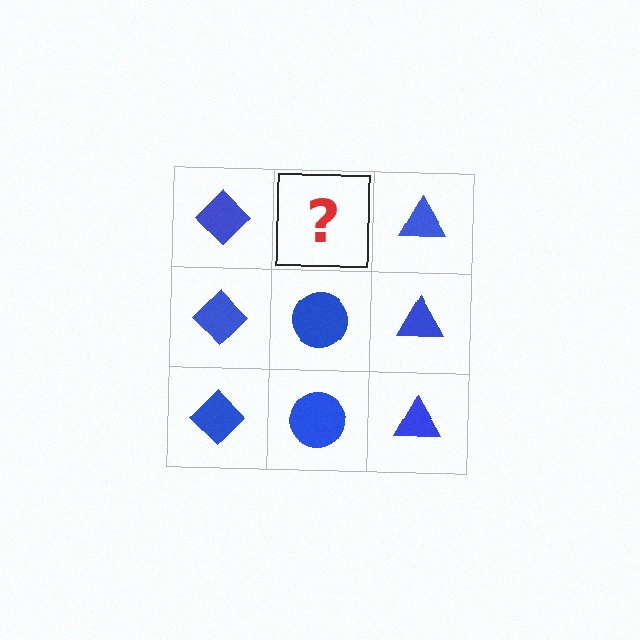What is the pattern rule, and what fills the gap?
The rule is that each column has a consistent shape. The gap should be filled with a blue circle.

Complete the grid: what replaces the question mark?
The question mark should be replaced with a blue circle.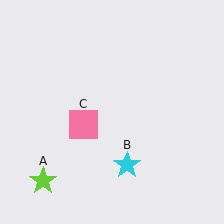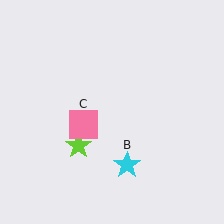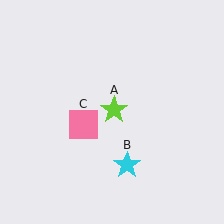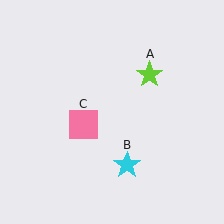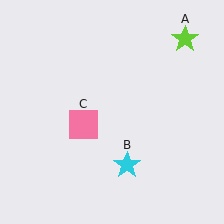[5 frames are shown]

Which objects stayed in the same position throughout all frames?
Cyan star (object B) and pink square (object C) remained stationary.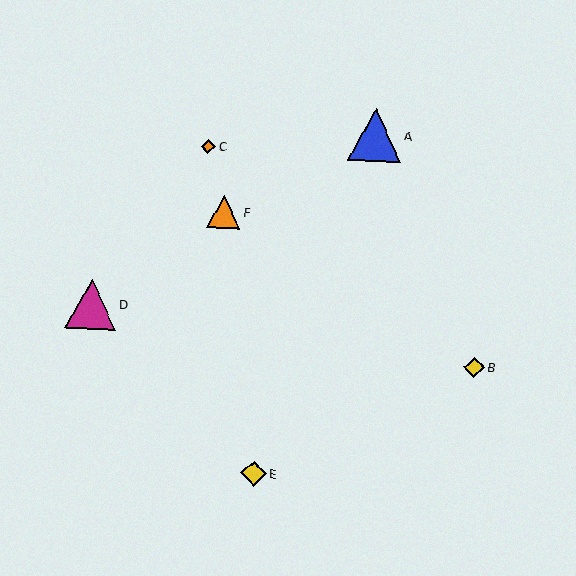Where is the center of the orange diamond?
The center of the orange diamond is at (208, 146).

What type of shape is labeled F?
Shape F is an orange triangle.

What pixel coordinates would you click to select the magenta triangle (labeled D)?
Click at (91, 304) to select the magenta triangle D.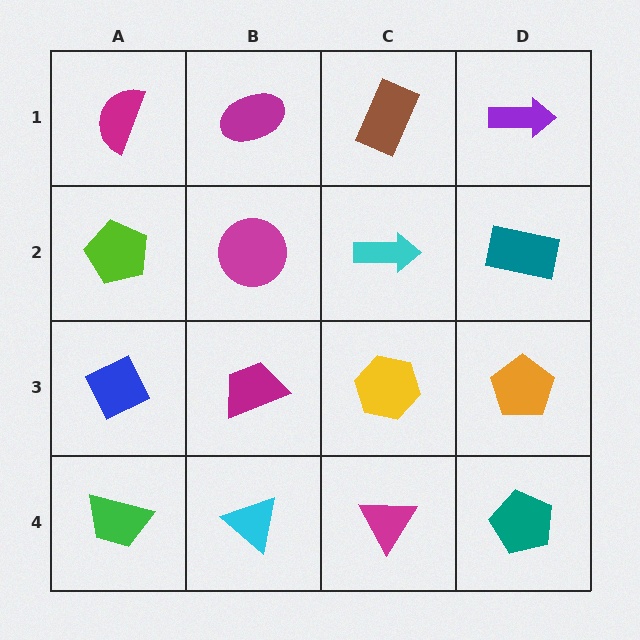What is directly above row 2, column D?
A purple arrow.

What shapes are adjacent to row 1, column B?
A magenta circle (row 2, column B), a magenta semicircle (row 1, column A), a brown rectangle (row 1, column C).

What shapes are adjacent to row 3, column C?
A cyan arrow (row 2, column C), a magenta triangle (row 4, column C), a magenta trapezoid (row 3, column B), an orange pentagon (row 3, column D).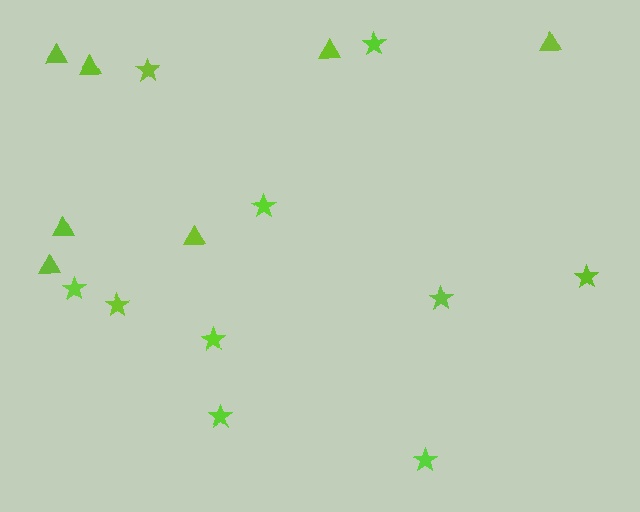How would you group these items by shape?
There are 2 groups: one group of triangles (7) and one group of stars (10).